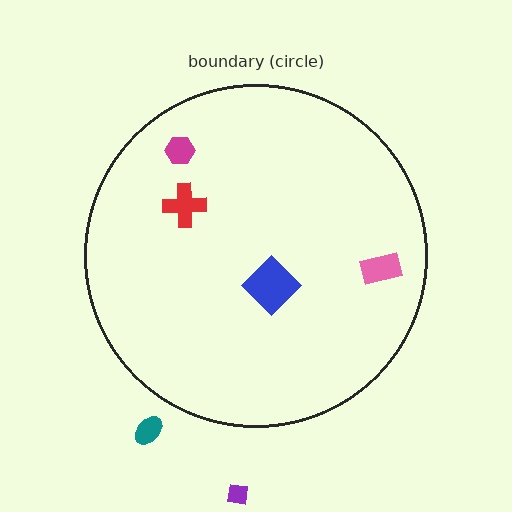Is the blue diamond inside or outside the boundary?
Inside.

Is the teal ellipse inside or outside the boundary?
Outside.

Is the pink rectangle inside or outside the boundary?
Inside.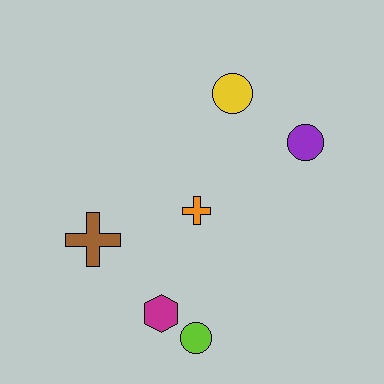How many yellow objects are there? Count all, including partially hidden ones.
There is 1 yellow object.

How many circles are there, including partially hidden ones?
There are 3 circles.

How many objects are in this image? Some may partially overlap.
There are 6 objects.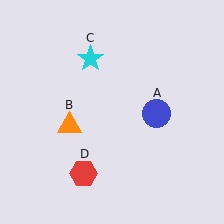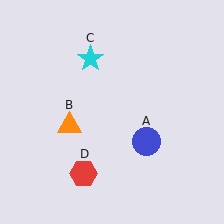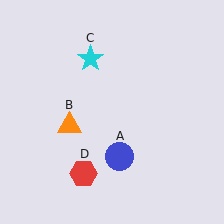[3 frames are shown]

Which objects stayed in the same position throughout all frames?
Orange triangle (object B) and cyan star (object C) and red hexagon (object D) remained stationary.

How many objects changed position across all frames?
1 object changed position: blue circle (object A).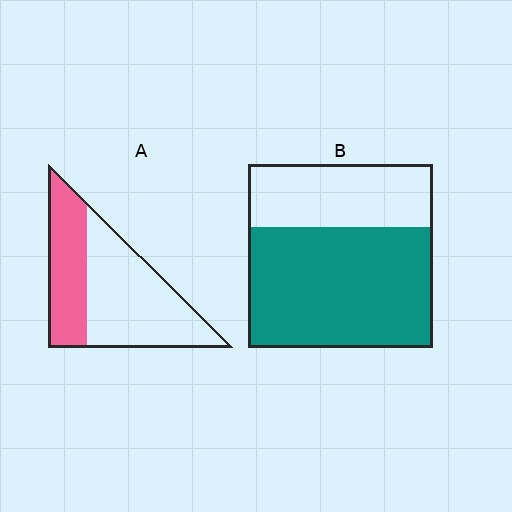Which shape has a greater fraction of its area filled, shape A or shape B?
Shape B.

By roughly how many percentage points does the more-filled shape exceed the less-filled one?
By roughly 30 percentage points (B over A).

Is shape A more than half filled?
No.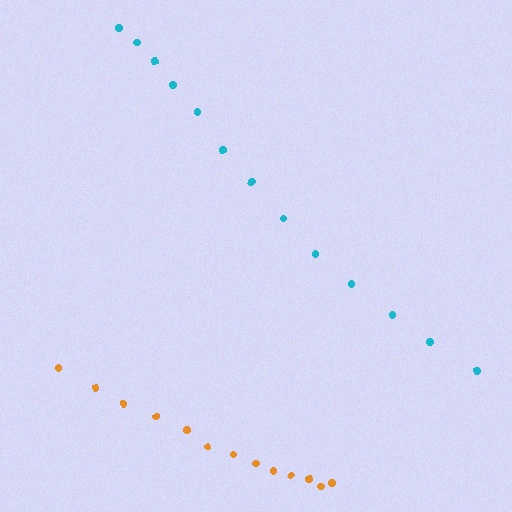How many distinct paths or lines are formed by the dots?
There are 2 distinct paths.